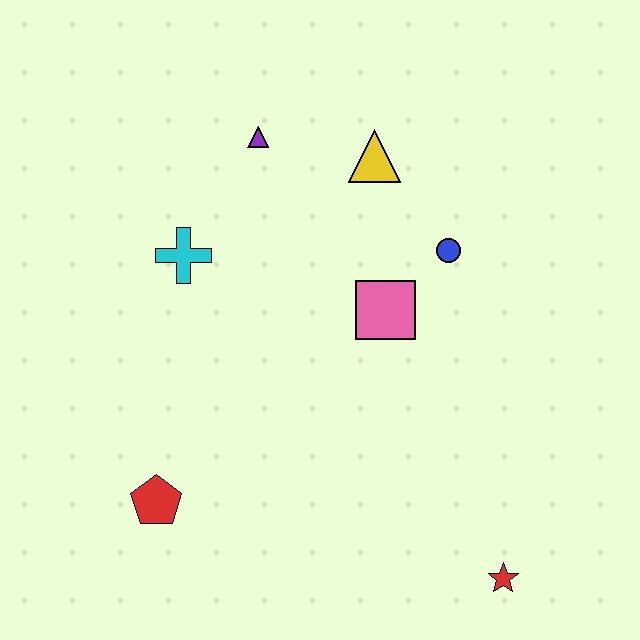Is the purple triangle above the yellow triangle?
Yes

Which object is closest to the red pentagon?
The cyan cross is closest to the red pentagon.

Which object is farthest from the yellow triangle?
The red star is farthest from the yellow triangle.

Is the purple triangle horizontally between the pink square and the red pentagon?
Yes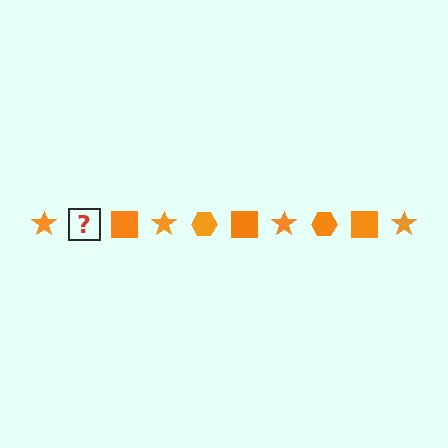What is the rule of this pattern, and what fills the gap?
The rule is that the pattern cycles through star, hexagon, square shapes in orange. The gap should be filled with an orange hexagon.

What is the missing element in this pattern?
The missing element is an orange hexagon.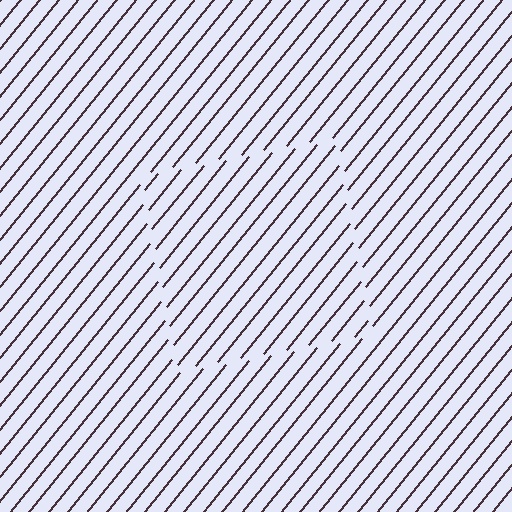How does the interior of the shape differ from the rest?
The interior of the shape contains the same grating, shifted by half a period — the contour is defined by the phase discontinuity where line-ends from the inner and outer gratings abut.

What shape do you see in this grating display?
An illusory square. The interior of the shape contains the same grating, shifted by half a period — the contour is defined by the phase discontinuity where line-ends from the inner and outer gratings abut.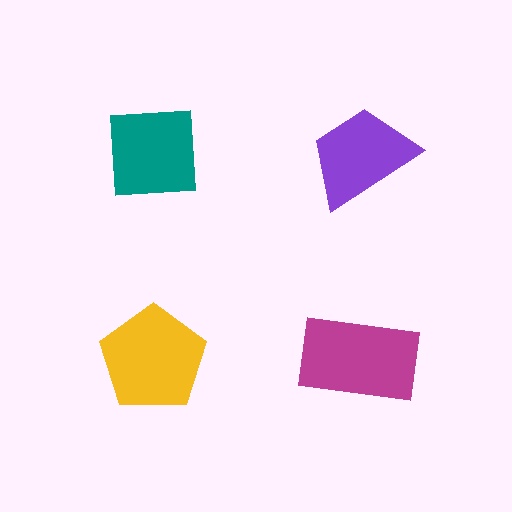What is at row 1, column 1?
A teal square.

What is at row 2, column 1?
A yellow pentagon.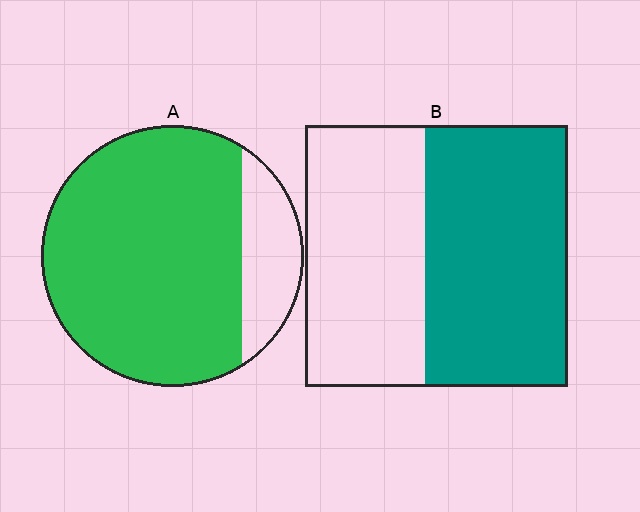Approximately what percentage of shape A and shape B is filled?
A is approximately 80% and B is approximately 55%.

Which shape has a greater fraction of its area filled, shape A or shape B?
Shape A.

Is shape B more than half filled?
Yes.